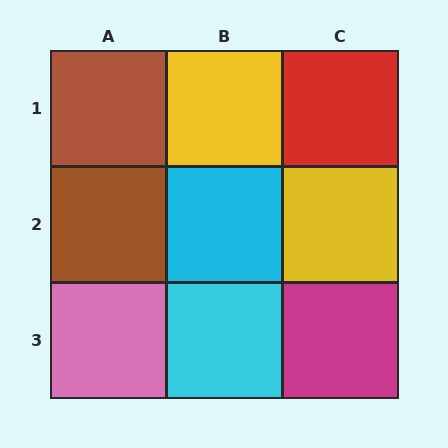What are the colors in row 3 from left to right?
Pink, cyan, magenta.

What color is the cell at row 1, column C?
Red.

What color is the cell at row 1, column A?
Brown.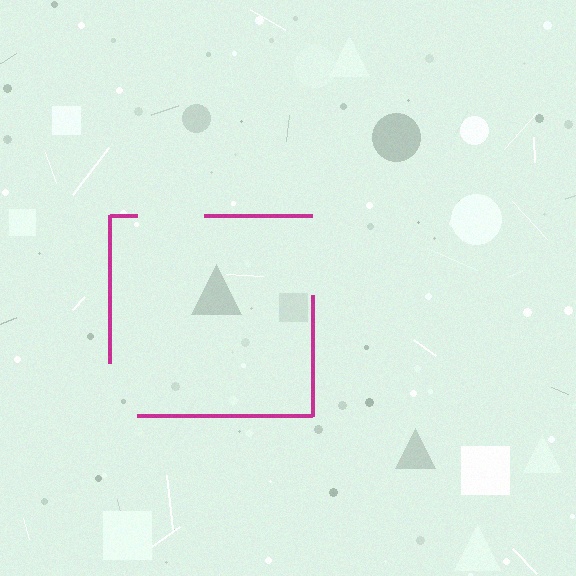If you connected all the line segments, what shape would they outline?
They would outline a square.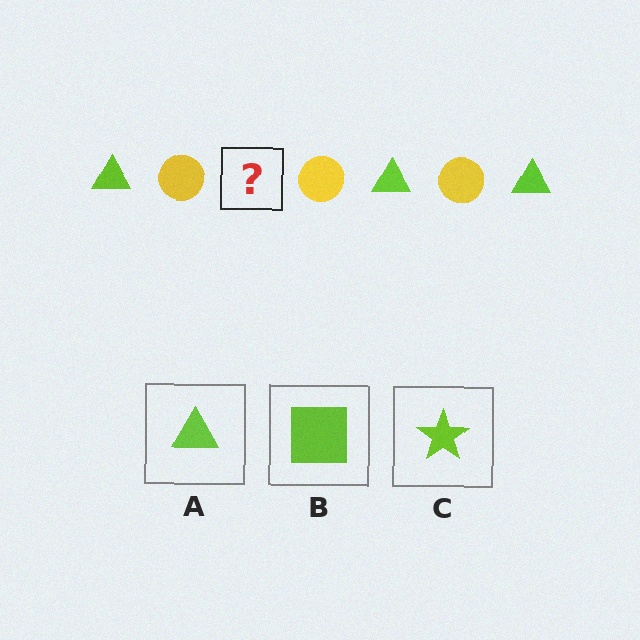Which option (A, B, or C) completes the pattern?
A.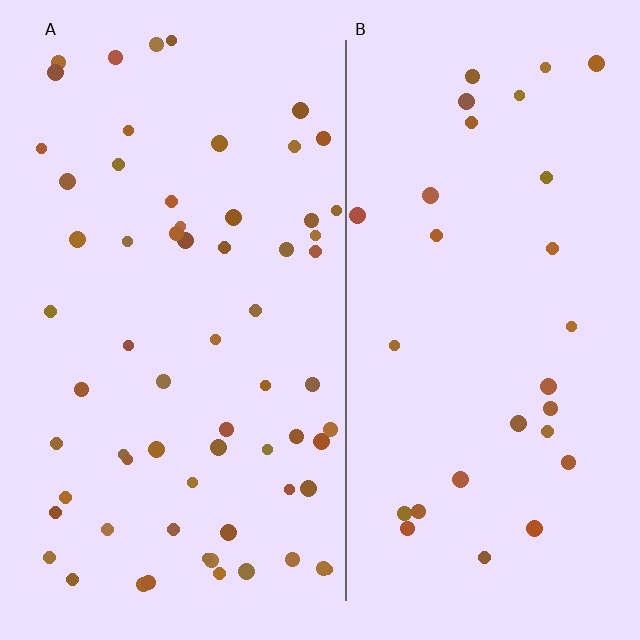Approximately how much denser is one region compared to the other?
Approximately 2.2× — region A over region B.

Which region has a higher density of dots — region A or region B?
A (the left).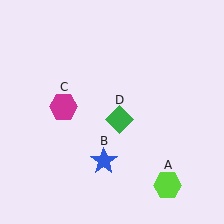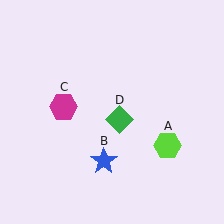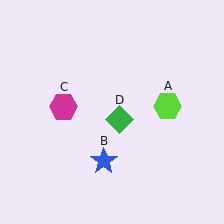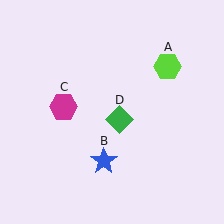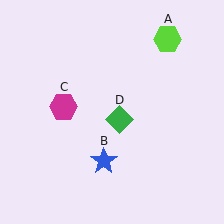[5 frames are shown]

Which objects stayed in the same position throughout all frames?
Blue star (object B) and magenta hexagon (object C) and green diamond (object D) remained stationary.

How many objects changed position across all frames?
1 object changed position: lime hexagon (object A).